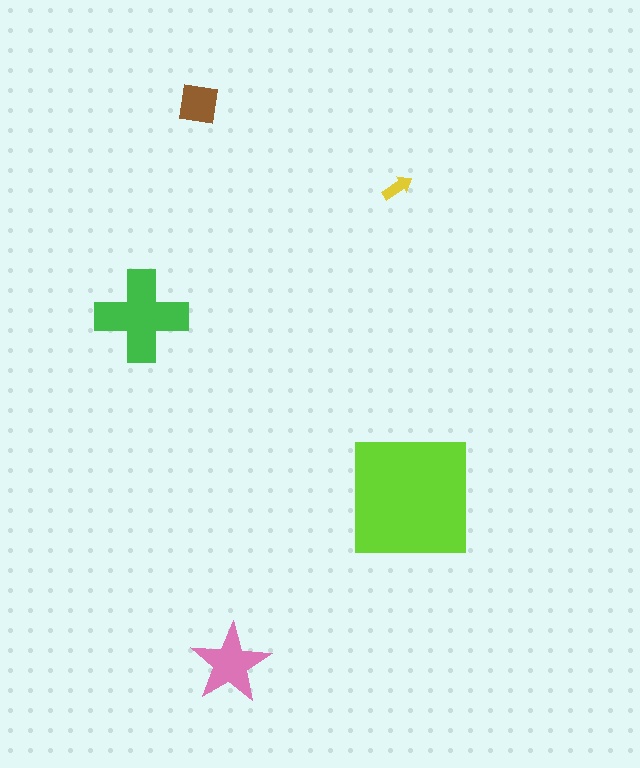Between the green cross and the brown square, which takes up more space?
The green cross.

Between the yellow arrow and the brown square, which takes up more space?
The brown square.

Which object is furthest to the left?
The green cross is leftmost.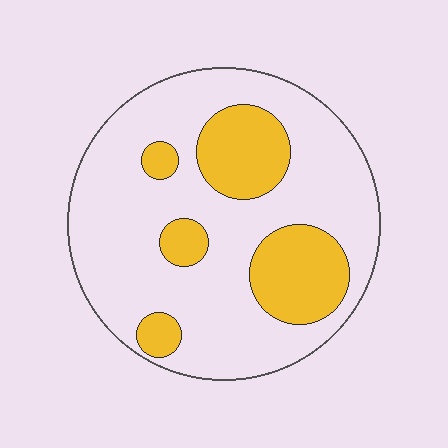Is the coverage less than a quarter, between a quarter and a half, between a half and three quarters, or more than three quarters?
Between a quarter and a half.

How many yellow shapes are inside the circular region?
5.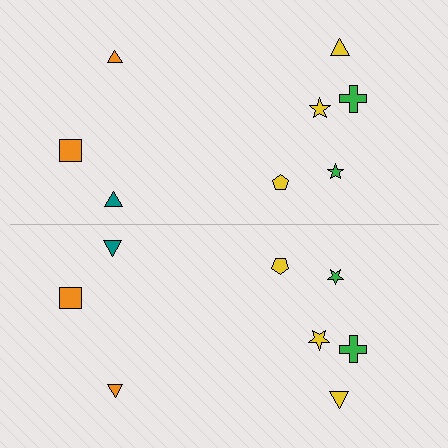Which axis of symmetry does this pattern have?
The pattern has a horizontal axis of symmetry running through the center of the image.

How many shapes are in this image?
There are 16 shapes in this image.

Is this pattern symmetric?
Yes, this pattern has bilateral (reflection) symmetry.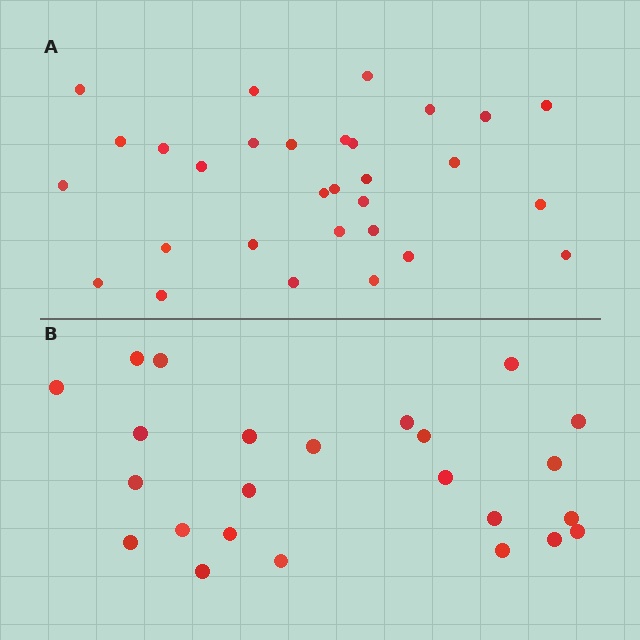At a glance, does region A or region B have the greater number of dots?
Region A (the top region) has more dots.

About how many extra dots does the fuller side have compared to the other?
Region A has about 6 more dots than region B.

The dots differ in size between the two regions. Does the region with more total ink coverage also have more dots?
No. Region B has more total ink coverage because its dots are larger, but region A actually contains more individual dots. Total area can be misleading — the number of items is what matters here.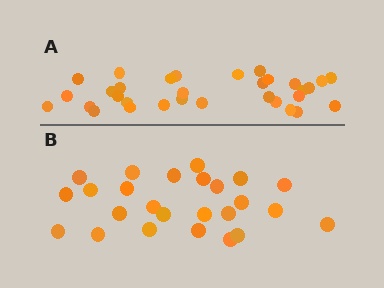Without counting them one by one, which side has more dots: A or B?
Region A (the top region) has more dots.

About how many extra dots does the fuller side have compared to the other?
Region A has roughly 8 or so more dots than region B.